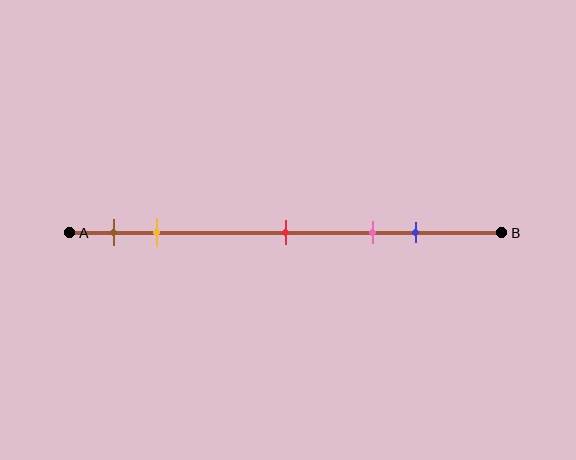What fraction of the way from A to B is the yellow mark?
The yellow mark is approximately 20% (0.2) of the way from A to B.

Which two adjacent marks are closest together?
The brown and yellow marks are the closest adjacent pair.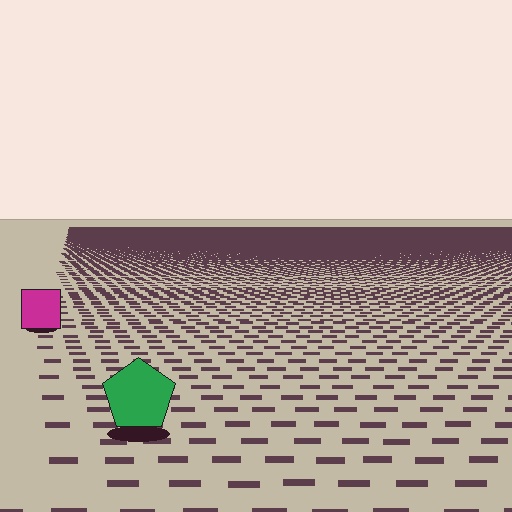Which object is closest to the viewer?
The green pentagon is closest. The texture marks near it are larger and more spread out.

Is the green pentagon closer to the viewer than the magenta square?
Yes. The green pentagon is closer — you can tell from the texture gradient: the ground texture is coarser near it.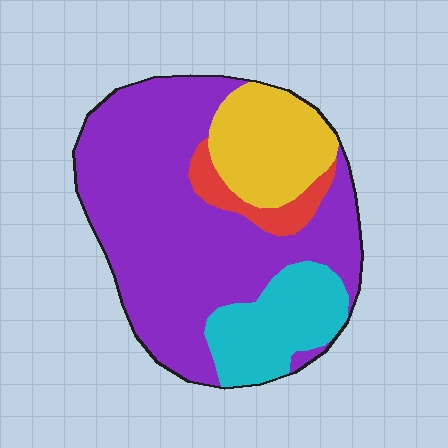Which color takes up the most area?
Purple, at roughly 60%.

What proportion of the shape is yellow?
Yellow takes up between a sixth and a third of the shape.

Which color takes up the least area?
Red, at roughly 5%.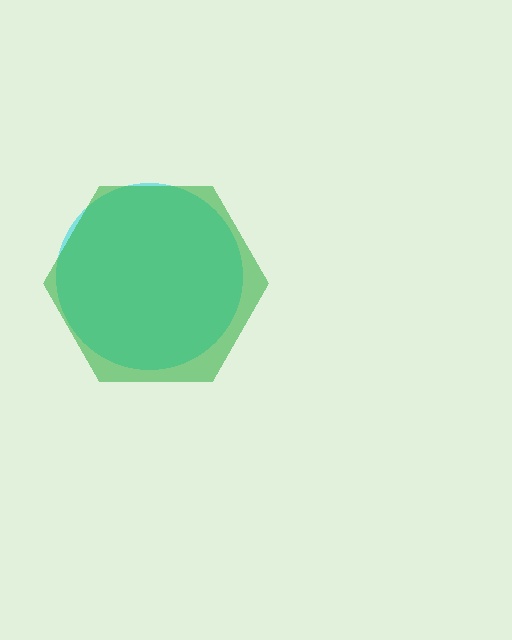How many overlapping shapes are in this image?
There are 2 overlapping shapes in the image.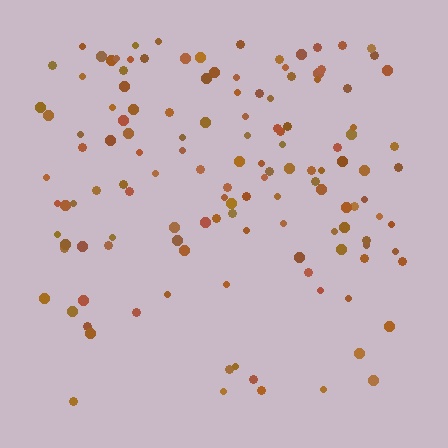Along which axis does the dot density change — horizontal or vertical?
Vertical.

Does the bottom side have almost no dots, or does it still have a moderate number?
Still a moderate number, just noticeably fewer than the top.